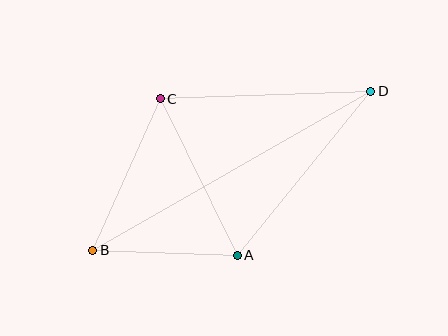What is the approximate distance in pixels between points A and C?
The distance between A and C is approximately 175 pixels.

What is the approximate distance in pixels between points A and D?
The distance between A and D is approximately 211 pixels.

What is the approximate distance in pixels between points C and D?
The distance between C and D is approximately 211 pixels.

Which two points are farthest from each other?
Points B and D are farthest from each other.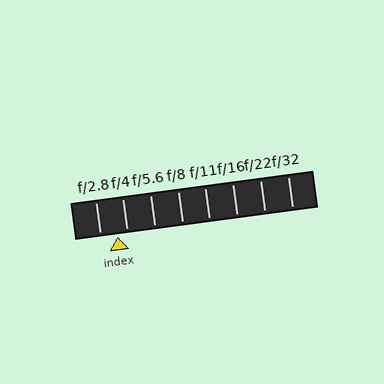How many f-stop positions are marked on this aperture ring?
There are 8 f-stop positions marked.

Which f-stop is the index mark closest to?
The index mark is closest to f/4.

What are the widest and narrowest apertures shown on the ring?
The widest aperture shown is f/2.8 and the narrowest is f/32.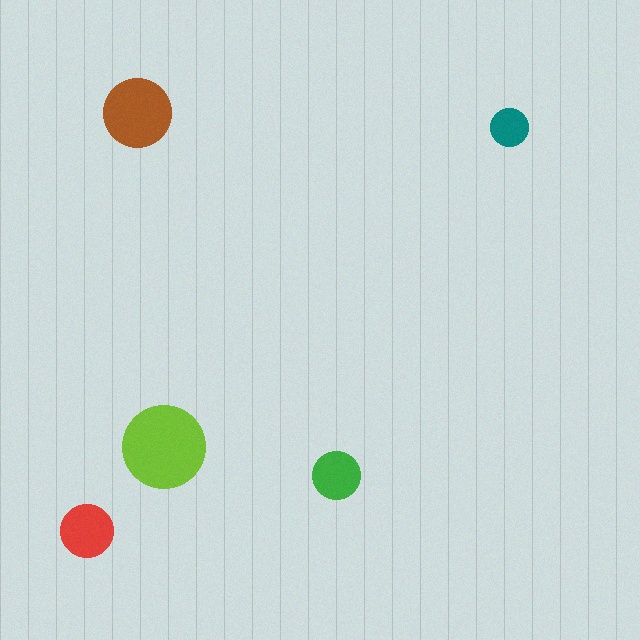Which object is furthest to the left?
The red circle is leftmost.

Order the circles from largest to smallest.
the lime one, the brown one, the red one, the green one, the teal one.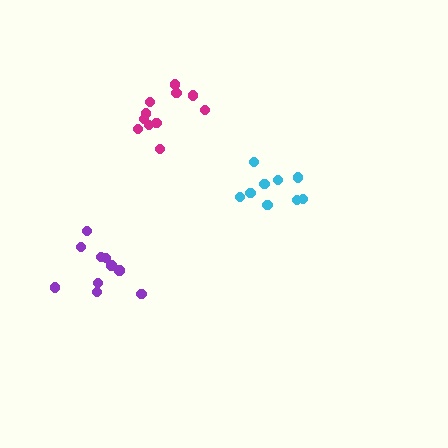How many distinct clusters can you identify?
There are 3 distinct clusters.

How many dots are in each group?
Group 1: 9 dots, Group 2: 11 dots, Group 3: 10 dots (30 total).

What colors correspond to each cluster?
The clusters are colored: cyan, magenta, purple.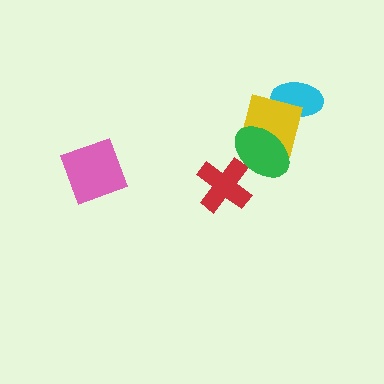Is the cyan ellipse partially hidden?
Yes, it is partially covered by another shape.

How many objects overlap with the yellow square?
2 objects overlap with the yellow square.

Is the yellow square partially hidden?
Yes, it is partially covered by another shape.